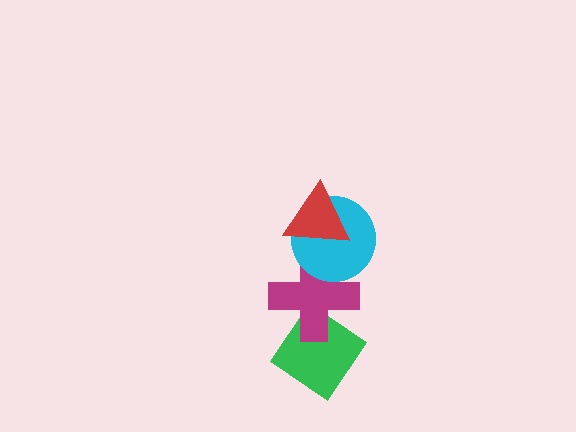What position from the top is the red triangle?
The red triangle is 1st from the top.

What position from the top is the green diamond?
The green diamond is 4th from the top.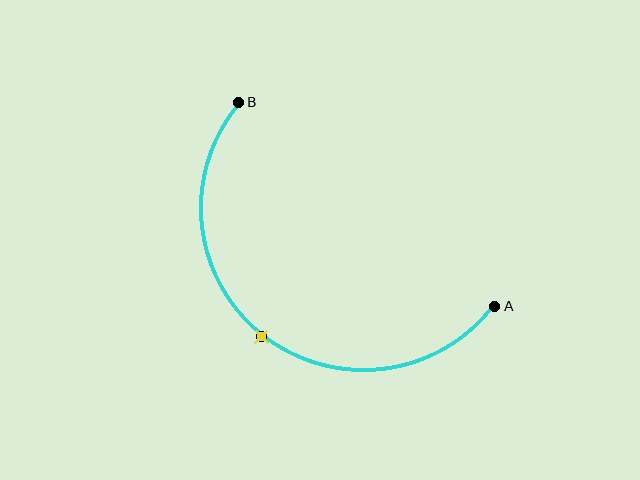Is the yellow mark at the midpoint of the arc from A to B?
Yes. The yellow mark lies on the arc at equal arc-length from both A and B — it is the arc midpoint.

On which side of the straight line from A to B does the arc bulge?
The arc bulges below and to the left of the straight line connecting A and B.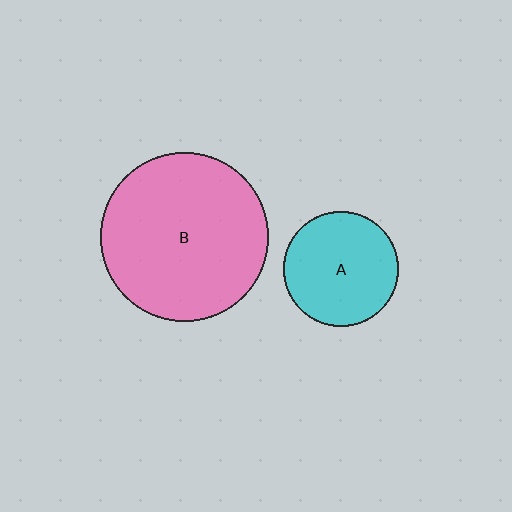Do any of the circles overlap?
No, none of the circles overlap.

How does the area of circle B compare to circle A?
Approximately 2.2 times.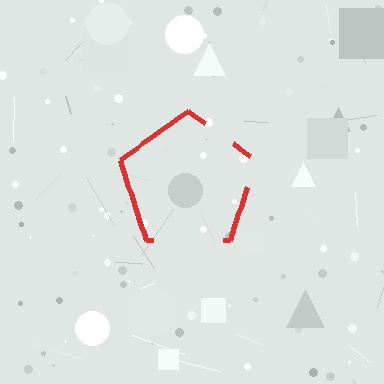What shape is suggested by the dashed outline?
The dashed outline suggests a pentagon.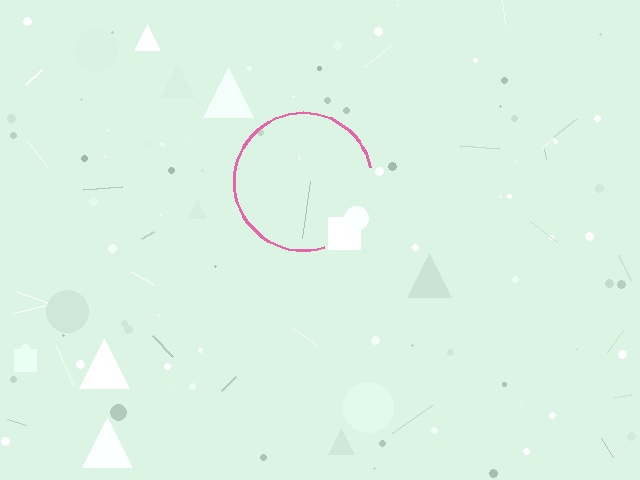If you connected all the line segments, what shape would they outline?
They would outline a circle.